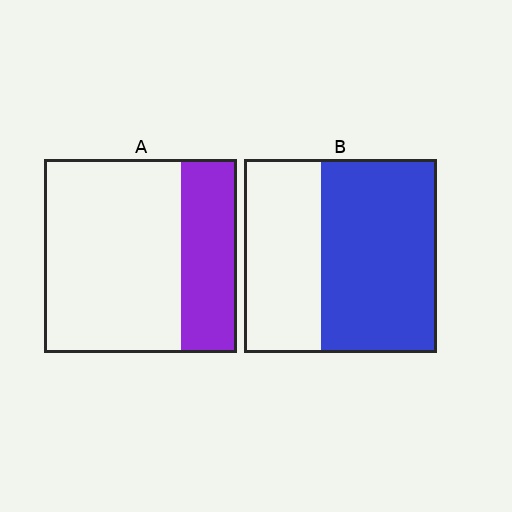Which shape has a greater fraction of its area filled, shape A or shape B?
Shape B.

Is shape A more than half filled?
No.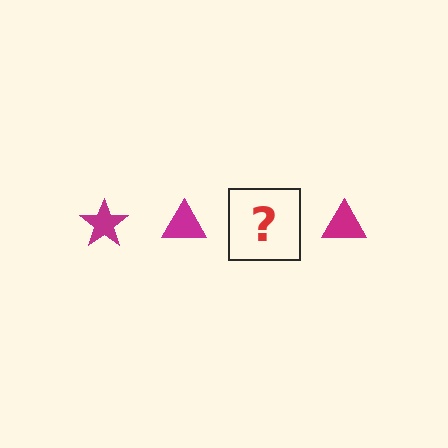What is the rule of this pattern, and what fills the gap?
The rule is that the pattern cycles through star, triangle shapes in magenta. The gap should be filled with a magenta star.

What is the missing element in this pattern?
The missing element is a magenta star.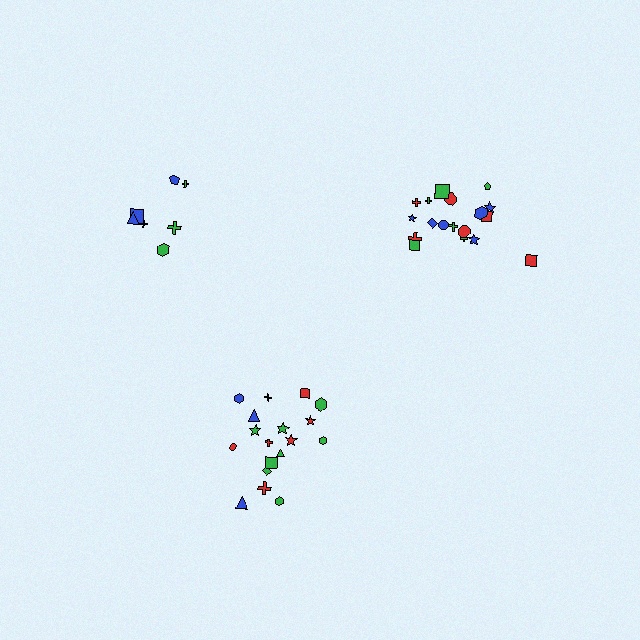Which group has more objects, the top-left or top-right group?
The top-right group.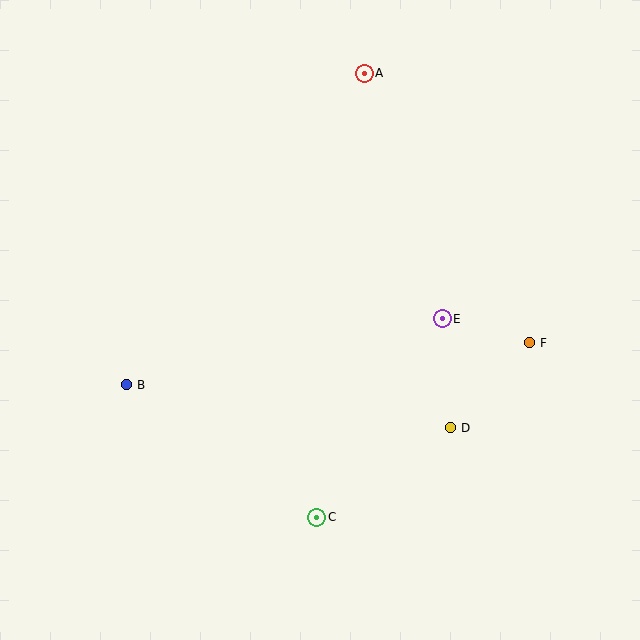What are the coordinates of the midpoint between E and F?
The midpoint between E and F is at (486, 331).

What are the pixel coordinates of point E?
Point E is at (442, 319).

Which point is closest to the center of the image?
Point E at (442, 319) is closest to the center.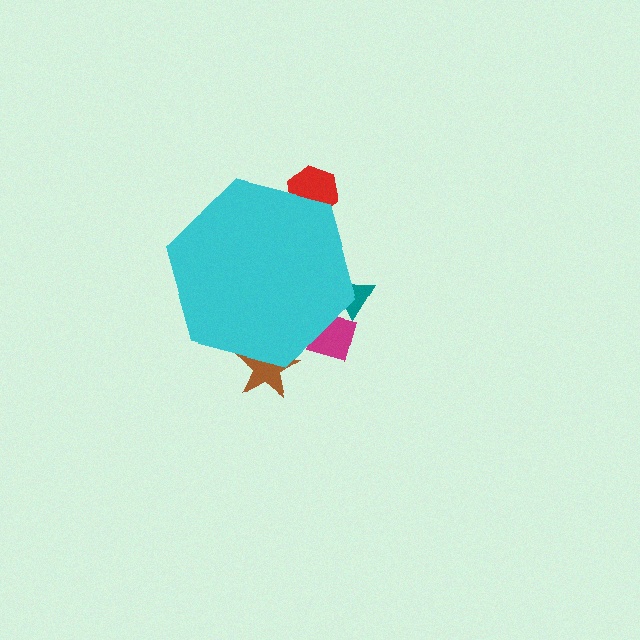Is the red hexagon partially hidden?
Yes, the red hexagon is partially hidden behind the cyan hexagon.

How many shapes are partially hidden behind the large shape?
4 shapes are partially hidden.